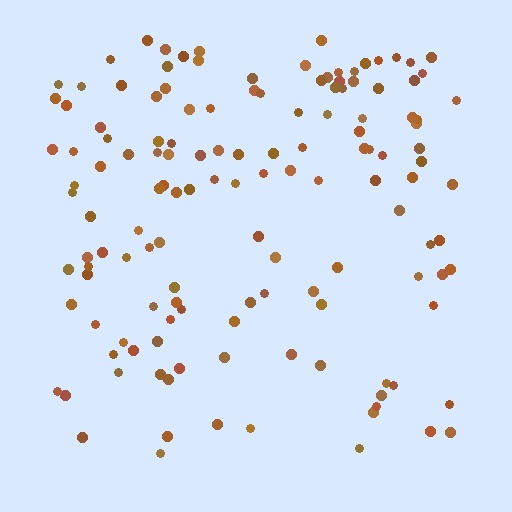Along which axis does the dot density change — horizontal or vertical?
Vertical.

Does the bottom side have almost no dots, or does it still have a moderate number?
Still a moderate number, just noticeably fewer than the top.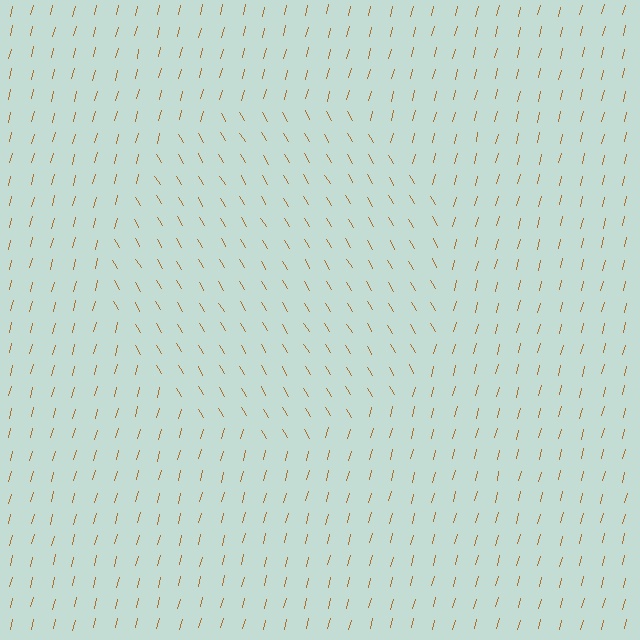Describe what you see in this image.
The image is filled with small brown line segments. A circle region in the image has lines oriented differently from the surrounding lines, creating a visible texture boundary.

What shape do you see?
I see a circle.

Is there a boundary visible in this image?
Yes, there is a texture boundary formed by a change in line orientation.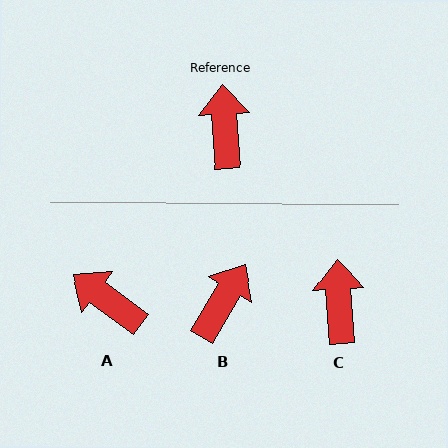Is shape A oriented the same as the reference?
No, it is off by about 50 degrees.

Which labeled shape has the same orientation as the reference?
C.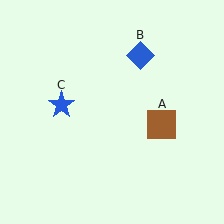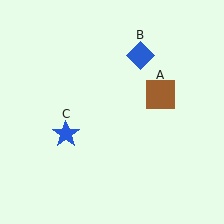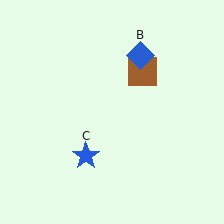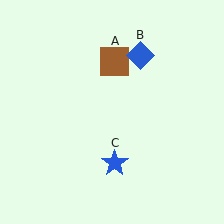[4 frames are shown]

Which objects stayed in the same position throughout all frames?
Blue diamond (object B) remained stationary.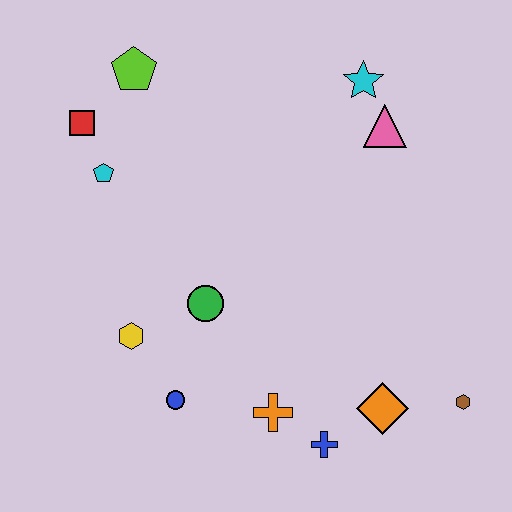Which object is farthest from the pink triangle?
The blue circle is farthest from the pink triangle.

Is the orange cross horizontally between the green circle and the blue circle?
No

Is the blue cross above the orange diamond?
No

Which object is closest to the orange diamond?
The blue cross is closest to the orange diamond.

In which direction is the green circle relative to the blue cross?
The green circle is above the blue cross.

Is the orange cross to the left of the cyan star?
Yes